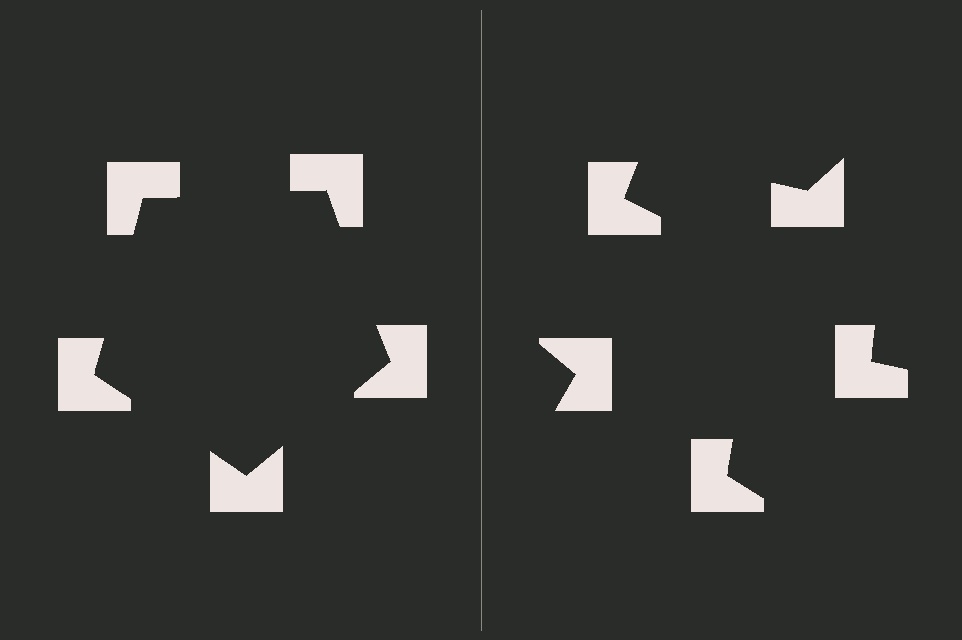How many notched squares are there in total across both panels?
10 — 5 on each side.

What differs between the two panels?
The notched squares are positioned identically on both sides; only the wedge orientations differ. On the left they align to a pentagon; on the right they are misaligned.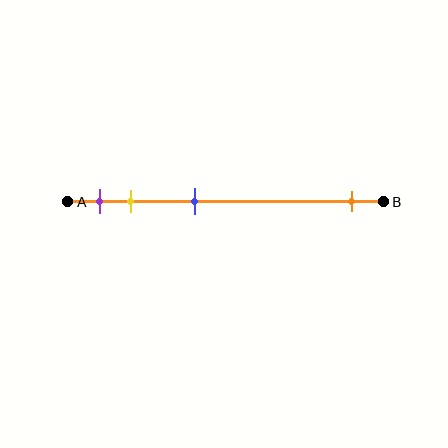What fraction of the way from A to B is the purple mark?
The purple mark is approximately 10% (0.1) of the way from A to B.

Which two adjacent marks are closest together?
The purple and yellow marks are the closest adjacent pair.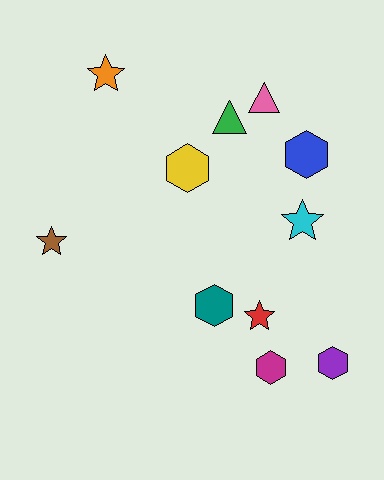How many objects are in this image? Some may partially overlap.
There are 11 objects.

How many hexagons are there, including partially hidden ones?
There are 5 hexagons.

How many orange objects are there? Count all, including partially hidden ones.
There is 1 orange object.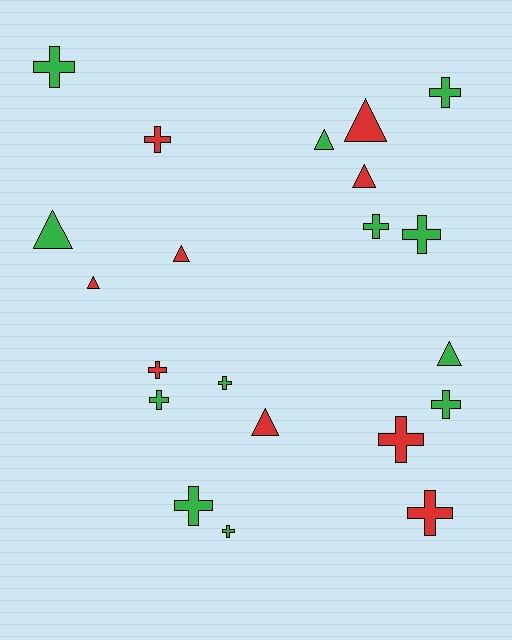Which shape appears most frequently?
Cross, with 13 objects.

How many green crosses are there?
There are 9 green crosses.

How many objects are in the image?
There are 21 objects.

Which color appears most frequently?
Green, with 12 objects.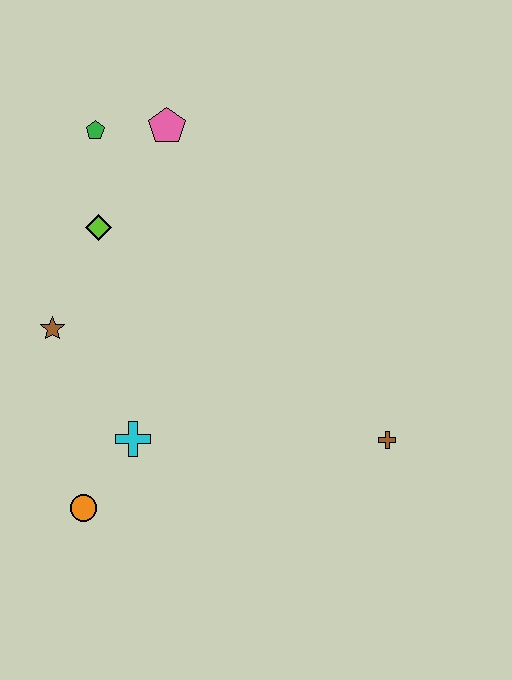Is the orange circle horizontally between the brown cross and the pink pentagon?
No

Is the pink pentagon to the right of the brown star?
Yes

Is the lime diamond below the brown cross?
No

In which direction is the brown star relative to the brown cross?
The brown star is to the left of the brown cross.